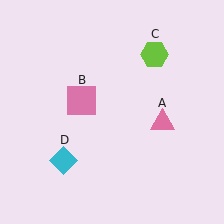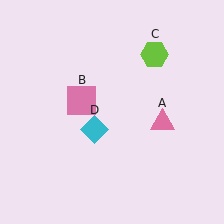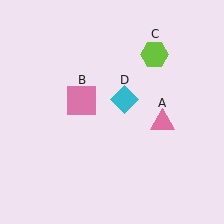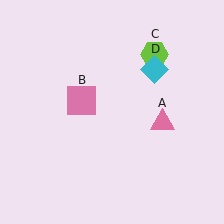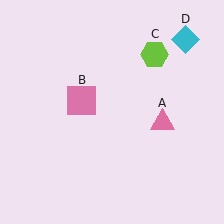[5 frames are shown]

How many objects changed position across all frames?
1 object changed position: cyan diamond (object D).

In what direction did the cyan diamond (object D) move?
The cyan diamond (object D) moved up and to the right.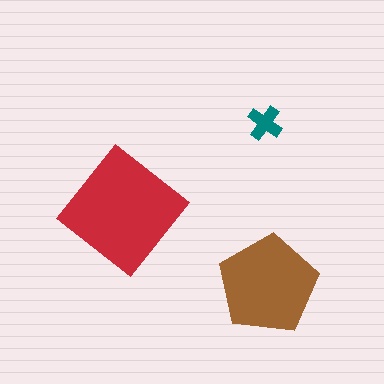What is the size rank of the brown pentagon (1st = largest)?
2nd.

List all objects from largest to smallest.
The red diamond, the brown pentagon, the teal cross.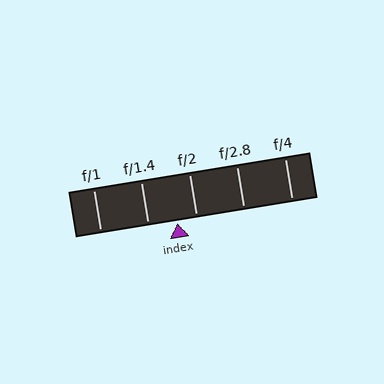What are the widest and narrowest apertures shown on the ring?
The widest aperture shown is f/1 and the narrowest is f/4.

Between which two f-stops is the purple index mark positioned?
The index mark is between f/1.4 and f/2.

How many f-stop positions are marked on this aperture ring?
There are 5 f-stop positions marked.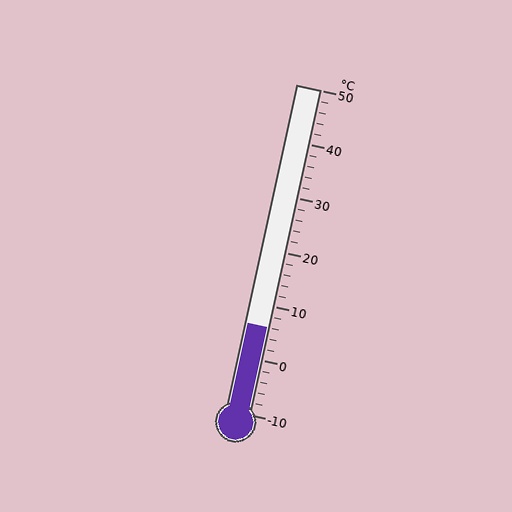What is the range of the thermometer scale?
The thermometer scale ranges from -10°C to 50°C.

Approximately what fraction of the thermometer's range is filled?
The thermometer is filled to approximately 25% of its range.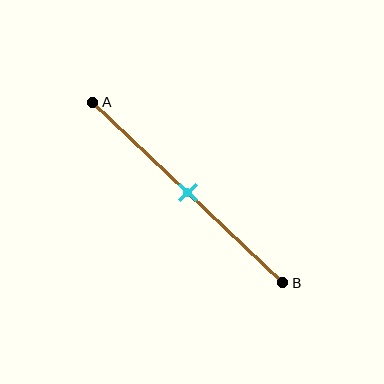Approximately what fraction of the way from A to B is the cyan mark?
The cyan mark is approximately 50% of the way from A to B.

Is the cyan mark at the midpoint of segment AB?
Yes, the mark is approximately at the midpoint.